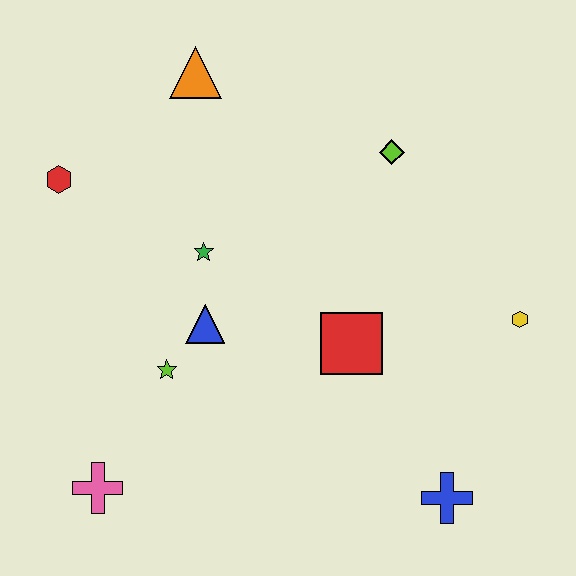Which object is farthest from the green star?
The blue cross is farthest from the green star.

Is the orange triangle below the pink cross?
No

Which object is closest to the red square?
The blue triangle is closest to the red square.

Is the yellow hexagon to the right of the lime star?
Yes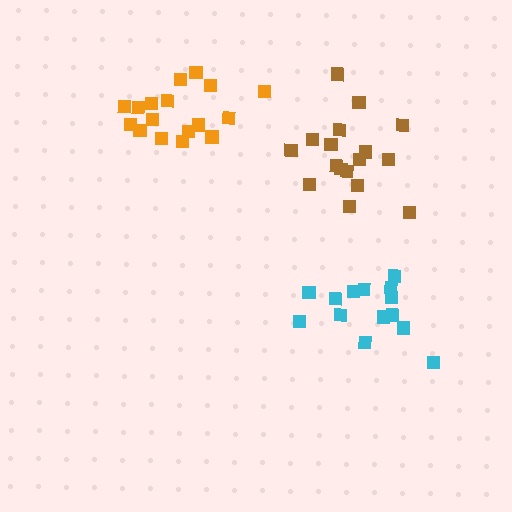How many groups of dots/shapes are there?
There are 3 groups.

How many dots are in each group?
Group 1: 17 dots, Group 2: 14 dots, Group 3: 17 dots (48 total).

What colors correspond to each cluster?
The clusters are colored: brown, cyan, orange.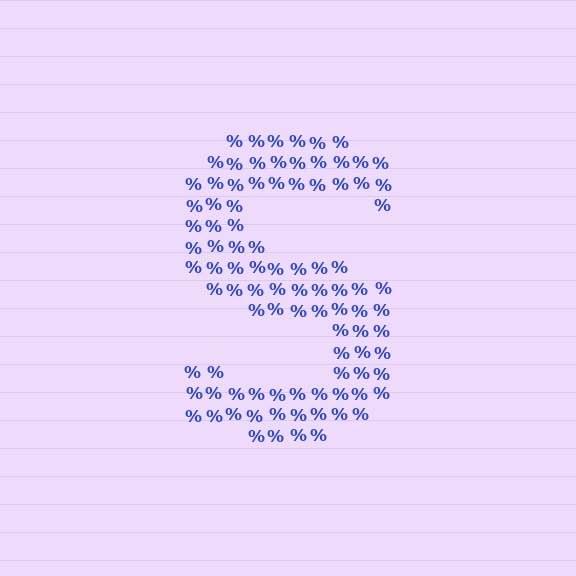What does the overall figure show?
The overall figure shows the letter S.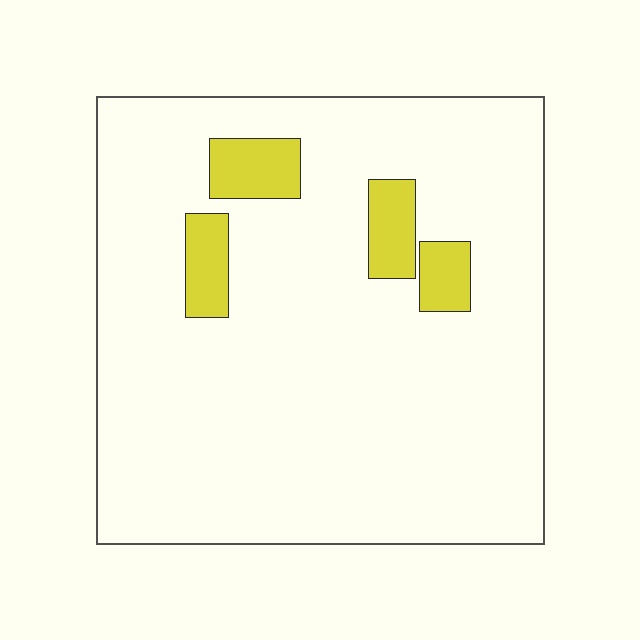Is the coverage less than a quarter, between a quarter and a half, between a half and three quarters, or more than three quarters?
Less than a quarter.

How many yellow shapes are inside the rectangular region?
4.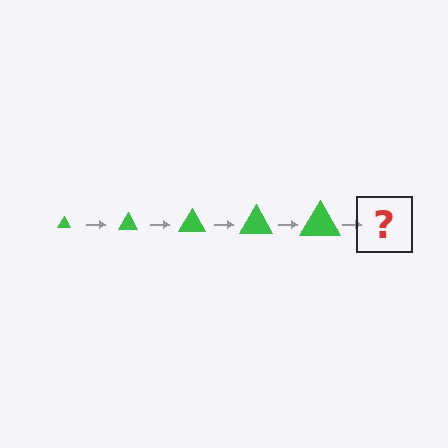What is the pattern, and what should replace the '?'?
The pattern is that the triangle gets progressively larger each step. The '?' should be a green triangle, larger than the previous one.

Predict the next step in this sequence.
The next step is a green triangle, larger than the previous one.